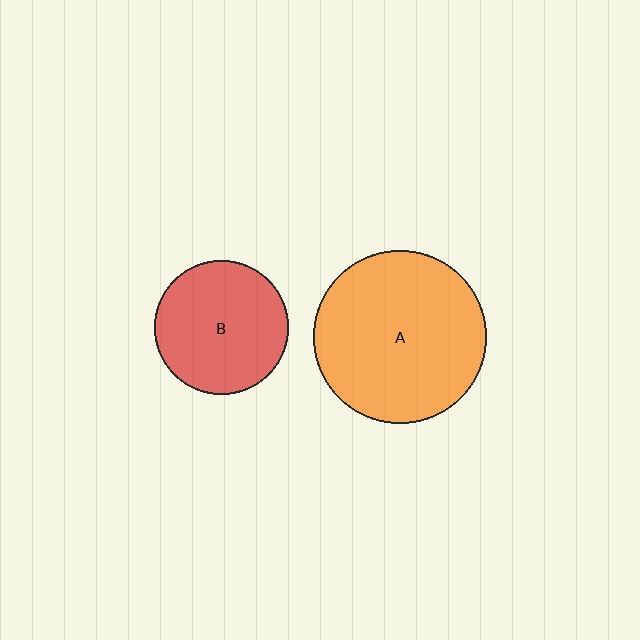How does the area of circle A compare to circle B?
Approximately 1.7 times.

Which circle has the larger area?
Circle A (orange).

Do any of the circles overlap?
No, none of the circles overlap.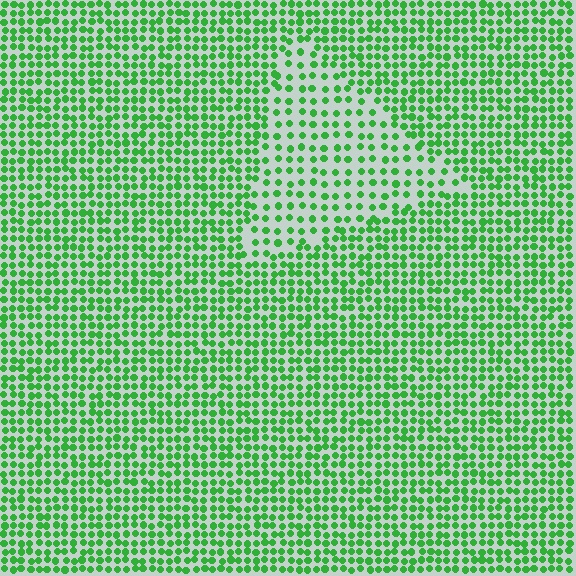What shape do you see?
I see a triangle.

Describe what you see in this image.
The image contains small green elements arranged at two different densities. A triangle-shaped region is visible where the elements are less densely packed than the surrounding area.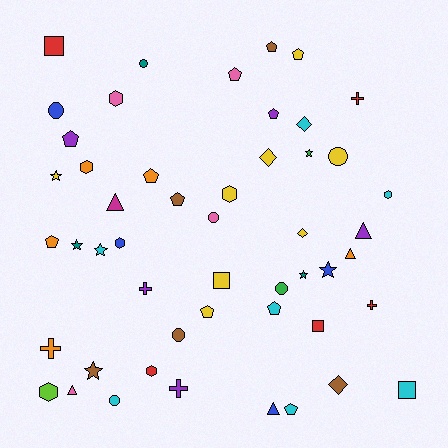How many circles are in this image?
There are 7 circles.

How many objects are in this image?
There are 50 objects.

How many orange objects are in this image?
There are 5 orange objects.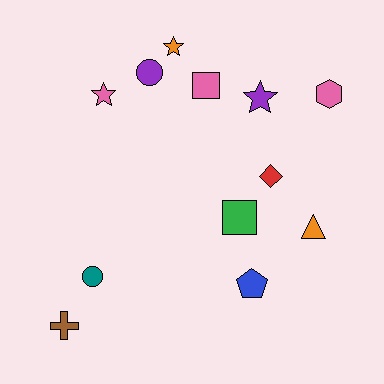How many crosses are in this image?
There is 1 cross.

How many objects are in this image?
There are 12 objects.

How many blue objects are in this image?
There is 1 blue object.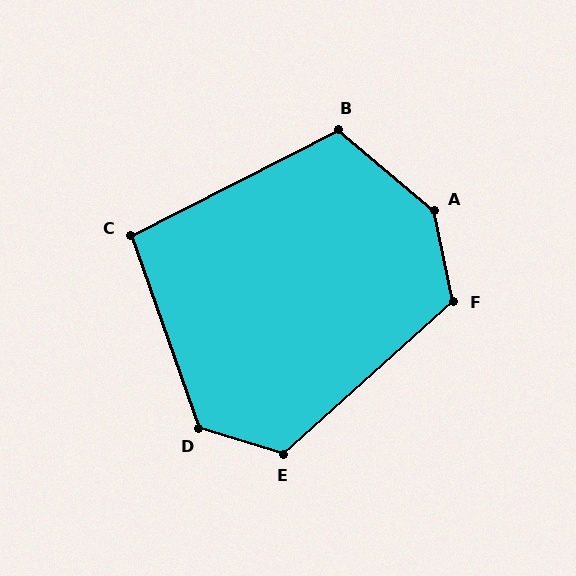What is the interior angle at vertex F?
Approximately 120 degrees (obtuse).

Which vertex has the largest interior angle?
A, at approximately 142 degrees.